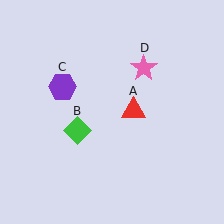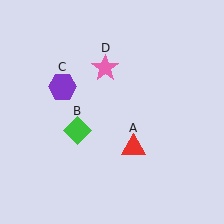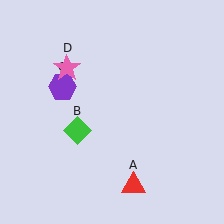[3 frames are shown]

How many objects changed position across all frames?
2 objects changed position: red triangle (object A), pink star (object D).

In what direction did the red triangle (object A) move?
The red triangle (object A) moved down.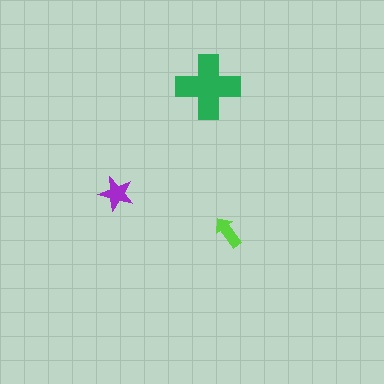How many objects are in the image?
There are 3 objects in the image.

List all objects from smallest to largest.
The lime arrow, the purple star, the green cross.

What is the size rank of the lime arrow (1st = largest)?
3rd.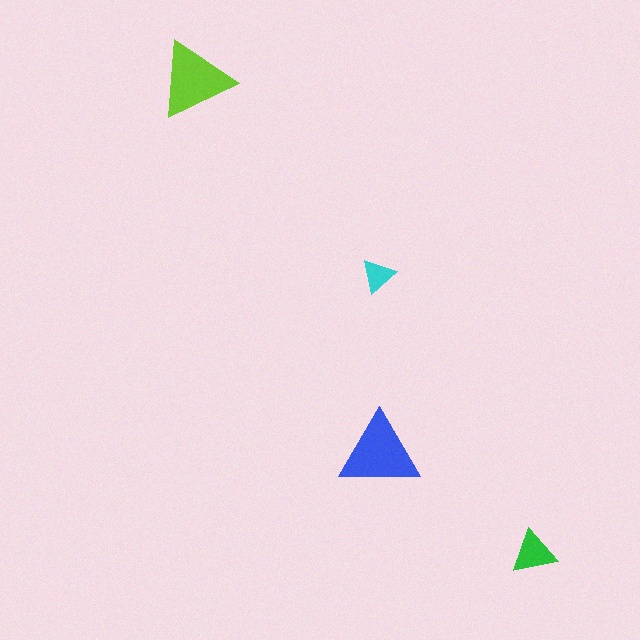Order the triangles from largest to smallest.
the blue one, the lime one, the green one, the cyan one.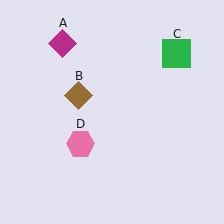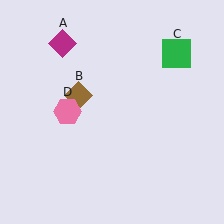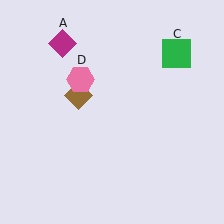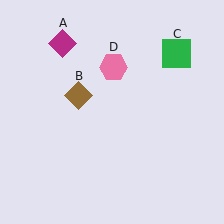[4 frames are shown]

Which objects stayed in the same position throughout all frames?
Magenta diamond (object A) and brown diamond (object B) and green square (object C) remained stationary.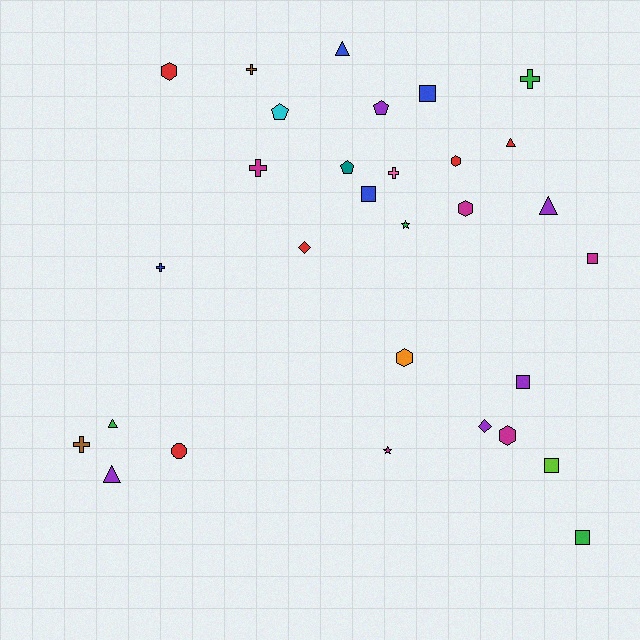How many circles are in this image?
There is 1 circle.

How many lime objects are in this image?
There is 1 lime object.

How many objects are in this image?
There are 30 objects.